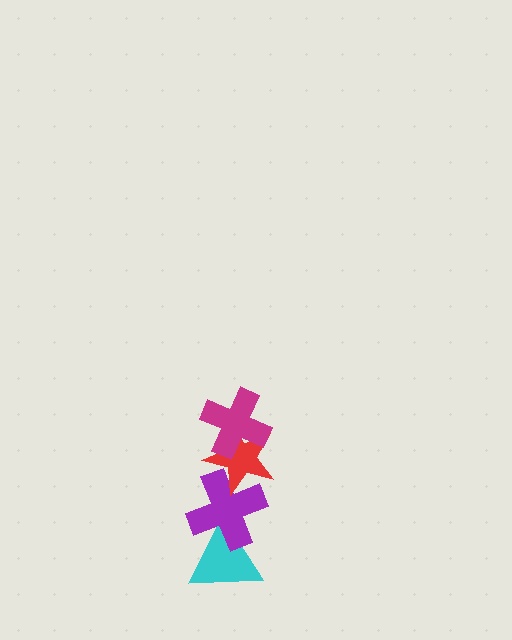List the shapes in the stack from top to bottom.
From top to bottom: the magenta cross, the red star, the purple cross, the cyan triangle.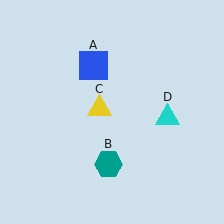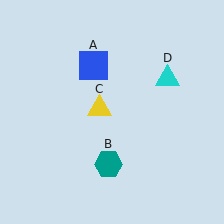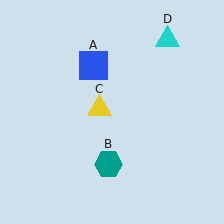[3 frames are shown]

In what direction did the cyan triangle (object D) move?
The cyan triangle (object D) moved up.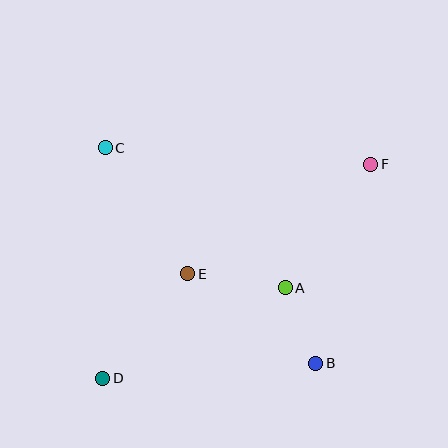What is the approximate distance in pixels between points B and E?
The distance between B and E is approximately 156 pixels.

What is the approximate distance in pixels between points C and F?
The distance between C and F is approximately 266 pixels.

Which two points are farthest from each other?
Points D and F are farthest from each other.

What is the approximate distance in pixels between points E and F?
The distance between E and F is approximately 213 pixels.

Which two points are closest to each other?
Points A and B are closest to each other.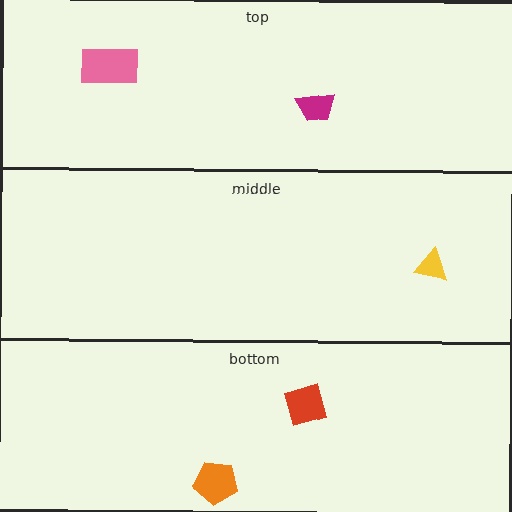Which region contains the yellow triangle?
The middle region.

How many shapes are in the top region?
2.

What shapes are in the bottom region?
The red diamond, the orange pentagon.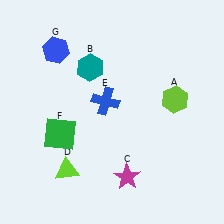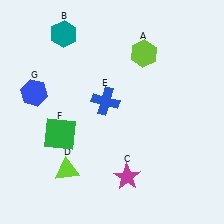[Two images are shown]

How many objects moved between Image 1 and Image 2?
3 objects moved between the two images.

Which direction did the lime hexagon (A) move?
The lime hexagon (A) moved up.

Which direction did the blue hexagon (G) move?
The blue hexagon (G) moved down.